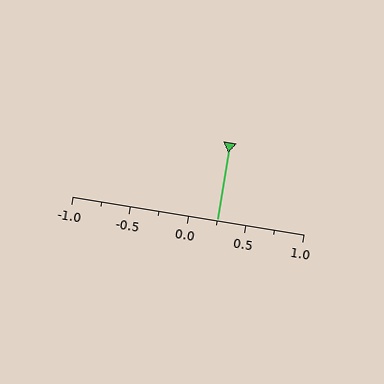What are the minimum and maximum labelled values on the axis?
The axis runs from -1.0 to 1.0.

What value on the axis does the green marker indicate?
The marker indicates approximately 0.25.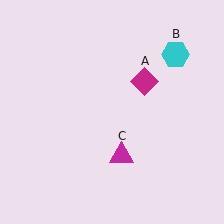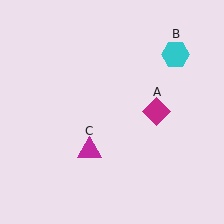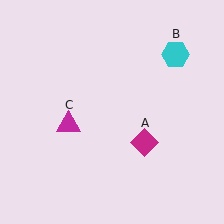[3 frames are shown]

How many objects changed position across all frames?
2 objects changed position: magenta diamond (object A), magenta triangle (object C).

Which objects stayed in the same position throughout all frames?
Cyan hexagon (object B) remained stationary.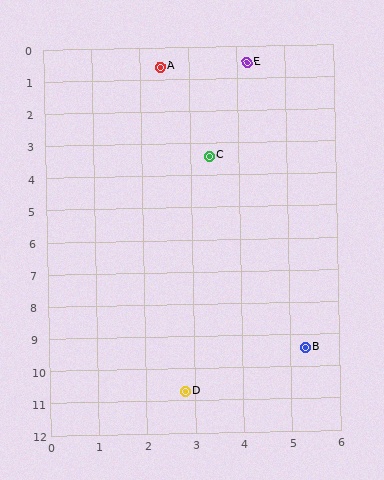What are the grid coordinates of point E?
Point E is at approximately (4.2, 0.5).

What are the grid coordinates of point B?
Point B is at approximately (5.3, 9.4).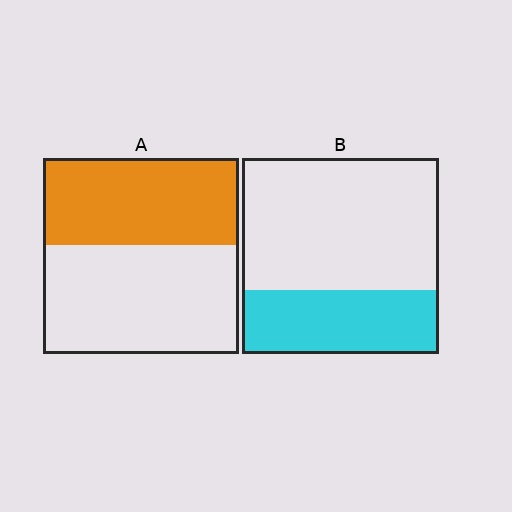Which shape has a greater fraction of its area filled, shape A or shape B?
Shape A.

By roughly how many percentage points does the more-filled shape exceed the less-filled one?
By roughly 10 percentage points (A over B).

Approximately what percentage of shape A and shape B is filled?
A is approximately 45% and B is approximately 35%.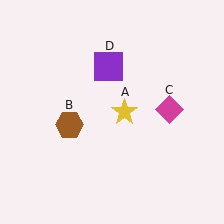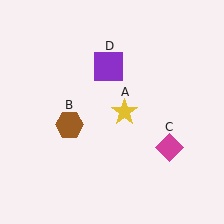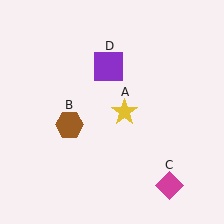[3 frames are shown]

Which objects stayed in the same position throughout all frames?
Yellow star (object A) and brown hexagon (object B) and purple square (object D) remained stationary.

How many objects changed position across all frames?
1 object changed position: magenta diamond (object C).